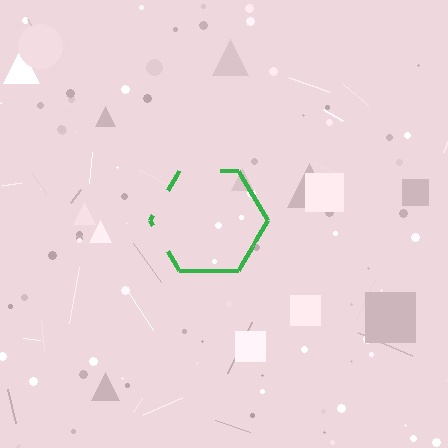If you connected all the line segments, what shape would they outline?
They would outline a hexagon.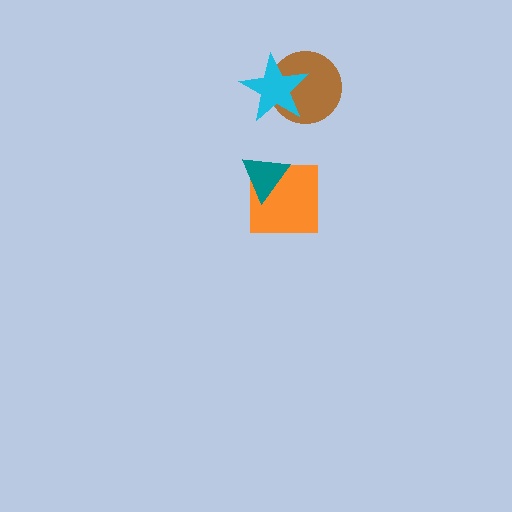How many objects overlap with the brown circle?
1 object overlaps with the brown circle.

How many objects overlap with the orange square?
1 object overlaps with the orange square.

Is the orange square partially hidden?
Yes, it is partially covered by another shape.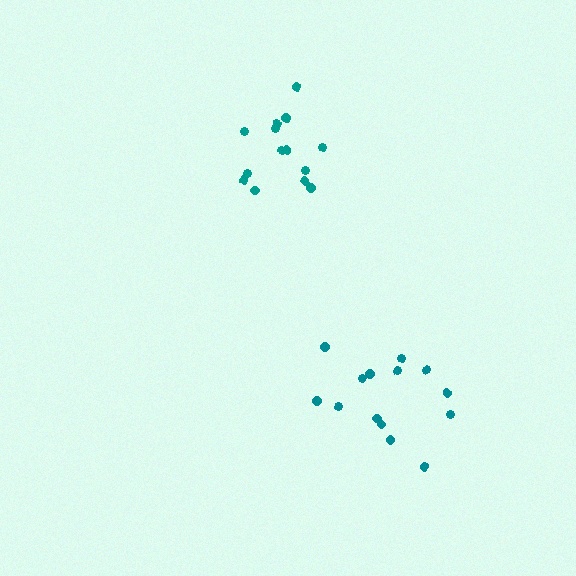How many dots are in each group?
Group 1: 14 dots, Group 2: 14 dots (28 total).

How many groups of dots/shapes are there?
There are 2 groups.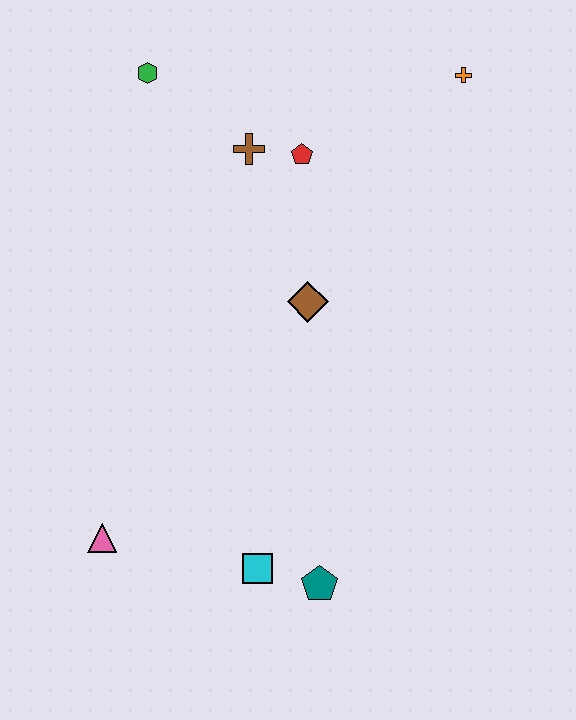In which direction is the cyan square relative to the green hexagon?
The cyan square is below the green hexagon.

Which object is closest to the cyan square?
The teal pentagon is closest to the cyan square.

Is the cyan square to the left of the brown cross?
No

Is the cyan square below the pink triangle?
Yes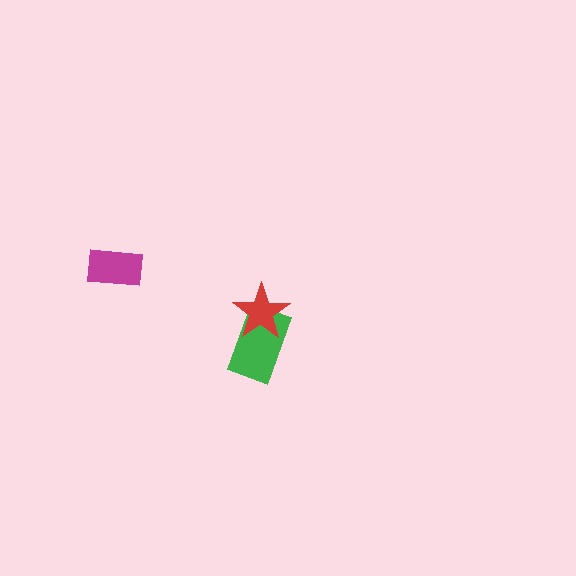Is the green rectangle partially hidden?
Yes, it is partially covered by another shape.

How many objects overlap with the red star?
1 object overlaps with the red star.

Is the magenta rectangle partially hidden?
No, no other shape covers it.